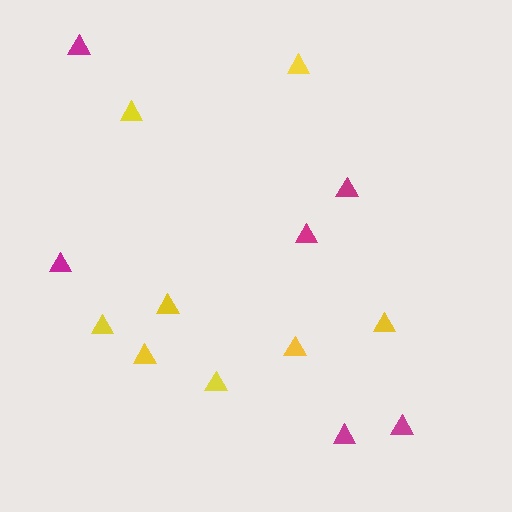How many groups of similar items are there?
There are 2 groups: one group of yellow triangles (8) and one group of magenta triangles (6).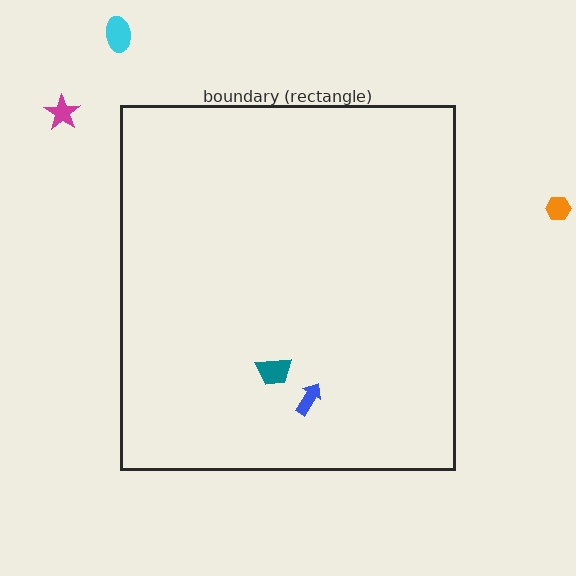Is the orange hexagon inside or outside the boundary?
Outside.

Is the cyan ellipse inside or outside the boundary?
Outside.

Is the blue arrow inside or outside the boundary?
Inside.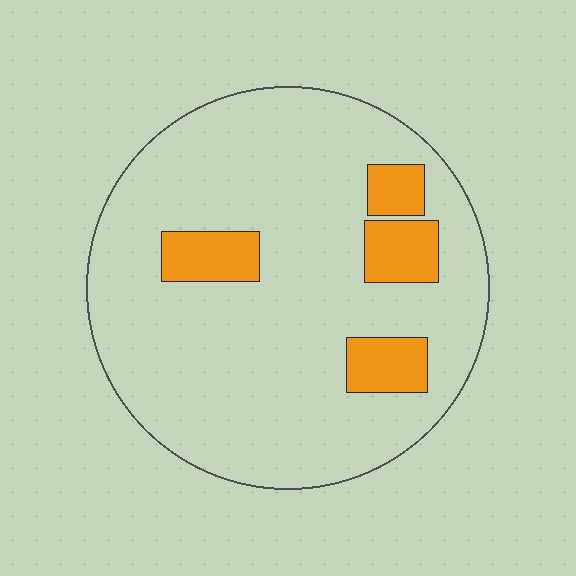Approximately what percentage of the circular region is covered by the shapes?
Approximately 15%.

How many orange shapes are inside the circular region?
4.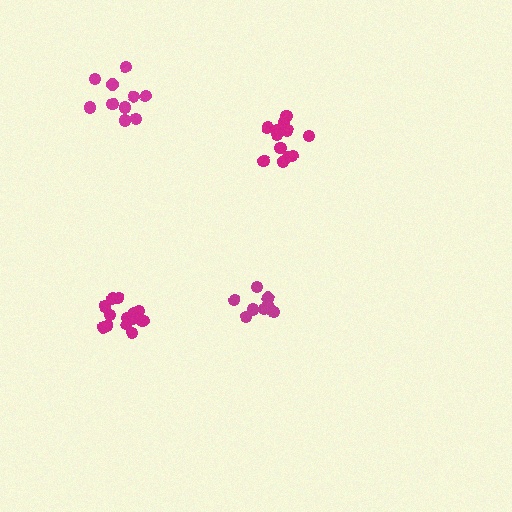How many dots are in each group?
Group 1: 13 dots, Group 2: 12 dots, Group 3: 9 dots, Group 4: 10 dots (44 total).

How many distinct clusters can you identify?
There are 4 distinct clusters.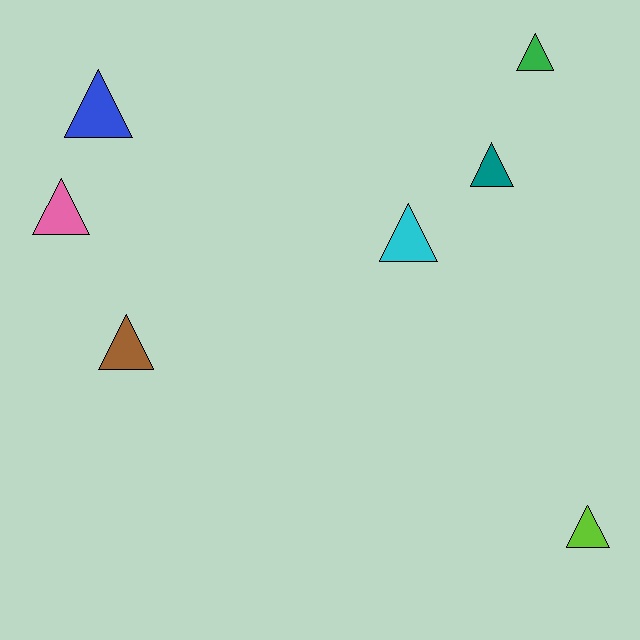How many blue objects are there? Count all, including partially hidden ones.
There is 1 blue object.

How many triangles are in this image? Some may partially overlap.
There are 7 triangles.